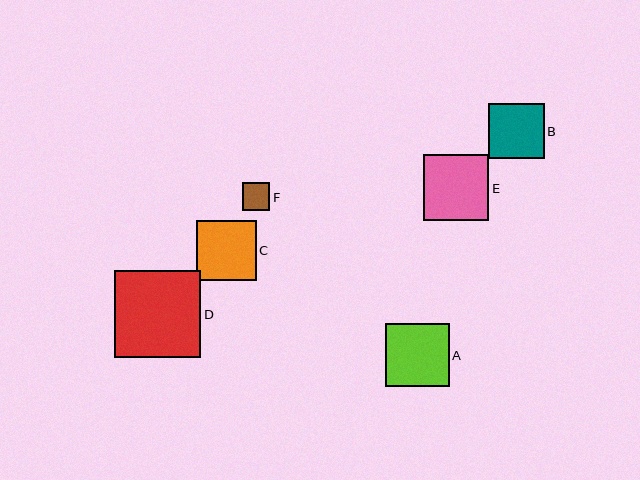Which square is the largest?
Square D is the largest with a size of approximately 87 pixels.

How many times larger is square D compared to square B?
Square D is approximately 1.6 times the size of square B.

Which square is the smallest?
Square F is the smallest with a size of approximately 28 pixels.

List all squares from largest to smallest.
From largest to smallest: D, E, A, C, B, F.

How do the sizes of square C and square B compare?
Square C and square B are approximately the same size.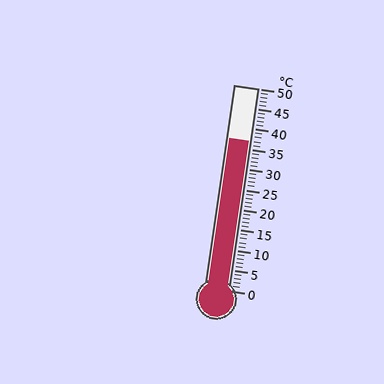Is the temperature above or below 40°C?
The temperature is below 40°C.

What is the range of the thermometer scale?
The thermometer scale ranges from 0°C to 50°C.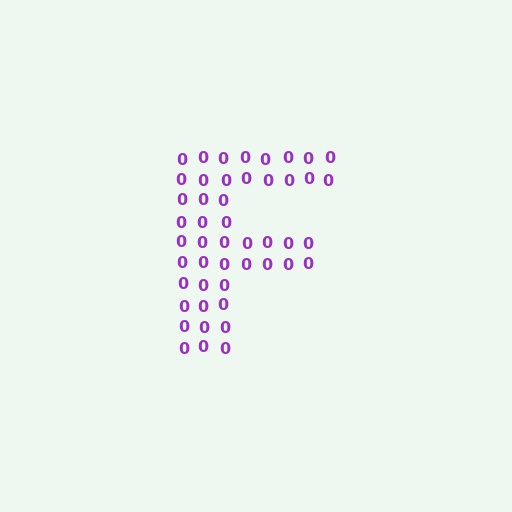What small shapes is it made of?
It is made of small digit 0's.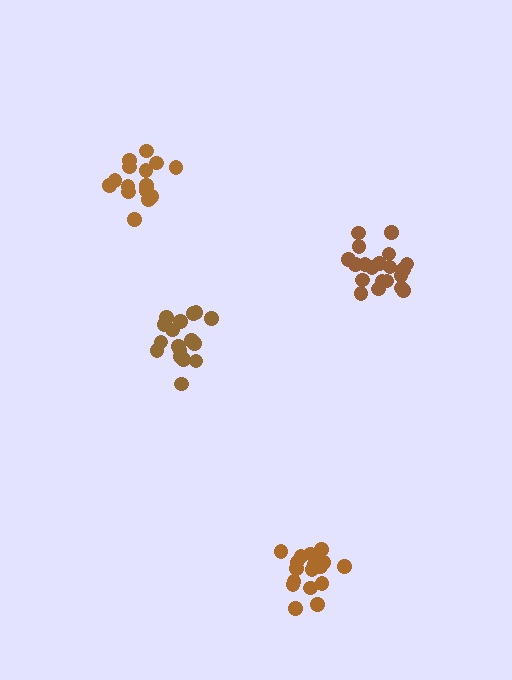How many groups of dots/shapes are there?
There are 4 groups.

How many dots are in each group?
Group 1: 17 dots, Group 2: 18 dots, Group 3: 15 dots, Group 4: 20 dots (70 total).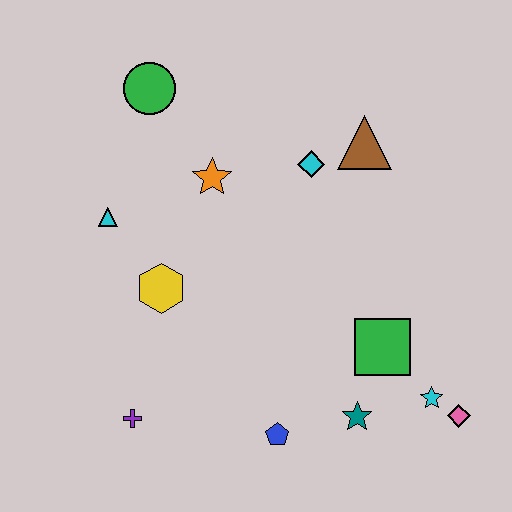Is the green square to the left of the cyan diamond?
No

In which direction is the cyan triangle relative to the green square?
The cyan triangle is to the left of the green square.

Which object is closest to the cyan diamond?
The brown triangle is closest to the cyan diamond.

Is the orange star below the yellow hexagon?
No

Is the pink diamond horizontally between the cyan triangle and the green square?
No